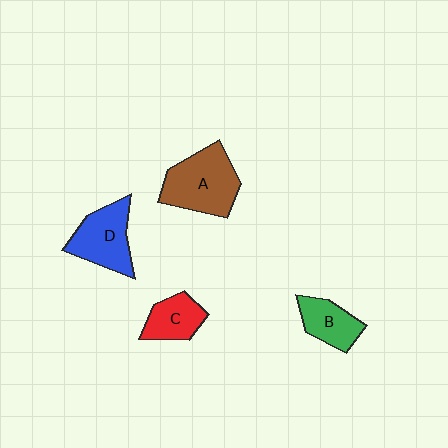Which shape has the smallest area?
Shape C (red).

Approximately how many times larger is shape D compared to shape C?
Approximately 1.5 times.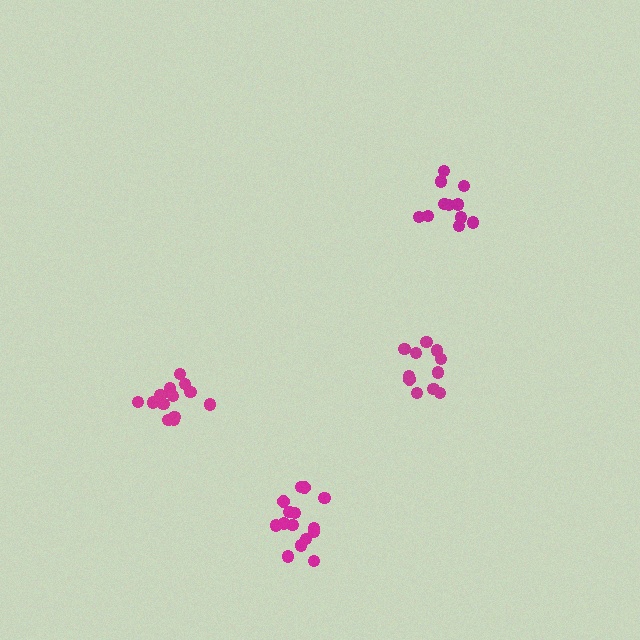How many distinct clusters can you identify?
There are 4 distinct clusters.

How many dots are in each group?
Group 1: 12 dots, Group 2: 14 dots, Group 3: 11 dots, Group 4: 15 dots (52 total).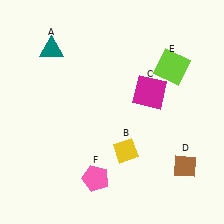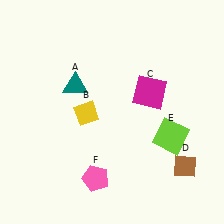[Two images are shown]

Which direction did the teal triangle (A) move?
The teal triangle (A) moved down.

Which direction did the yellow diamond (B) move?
The yellow diamond (B) moved left.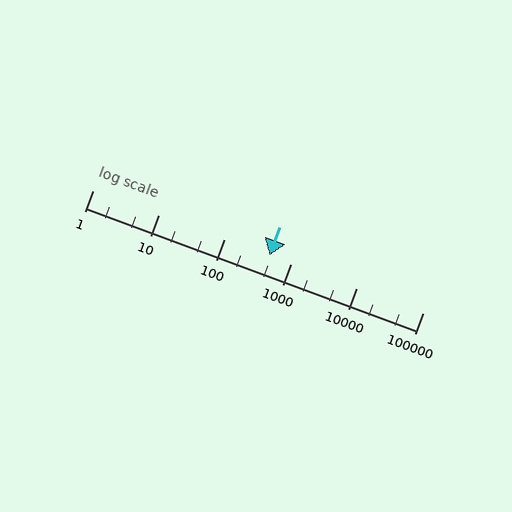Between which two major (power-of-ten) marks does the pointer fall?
The pointer is between 100 and 1000.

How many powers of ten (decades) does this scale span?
The scale spans 5 decades, from 1 to 100000.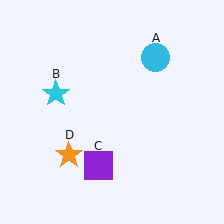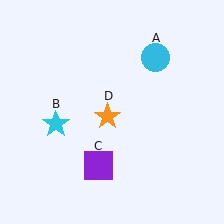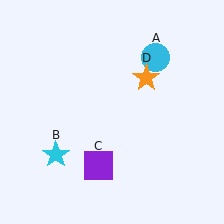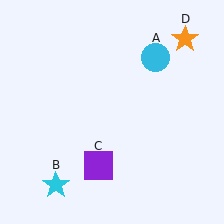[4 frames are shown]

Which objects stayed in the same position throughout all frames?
Cyan circle (object A) and purple square (object C) remained stationary.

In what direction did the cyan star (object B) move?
The cyan star (object B) moved down.